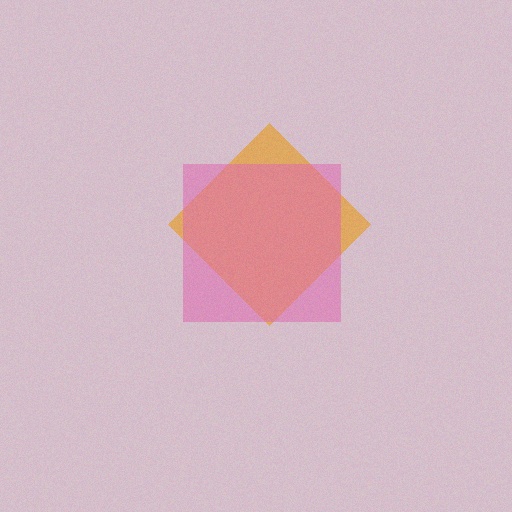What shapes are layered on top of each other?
The layered shapes are: an orange diamond, a pink square.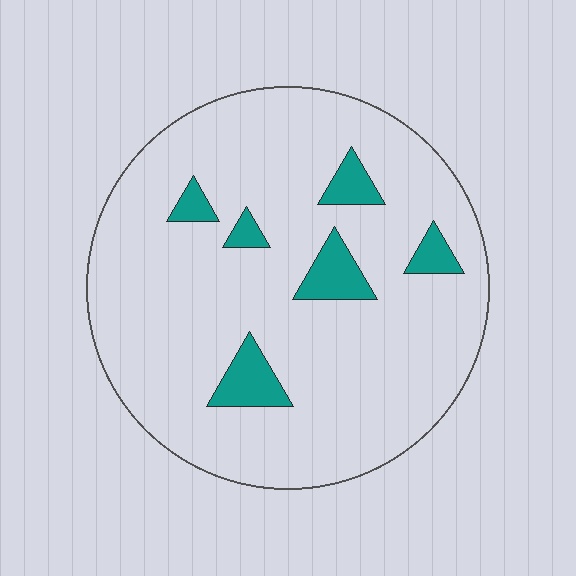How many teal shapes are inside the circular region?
6.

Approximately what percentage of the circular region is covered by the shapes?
Approximately 10%.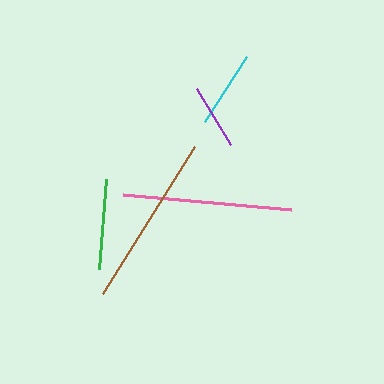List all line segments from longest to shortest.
From longest to shortest: brown, pink, green, cyan, purple.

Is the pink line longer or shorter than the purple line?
The pink line is longer than the purple line.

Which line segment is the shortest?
The purple line is the shortest at approximately 66 pixels.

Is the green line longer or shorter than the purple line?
The green line is longer than the purple line.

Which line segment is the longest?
The brown line is the longest at approximately 173 pixels.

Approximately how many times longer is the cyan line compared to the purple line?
The cyan line is approximately 1.2 times the length of the purple line.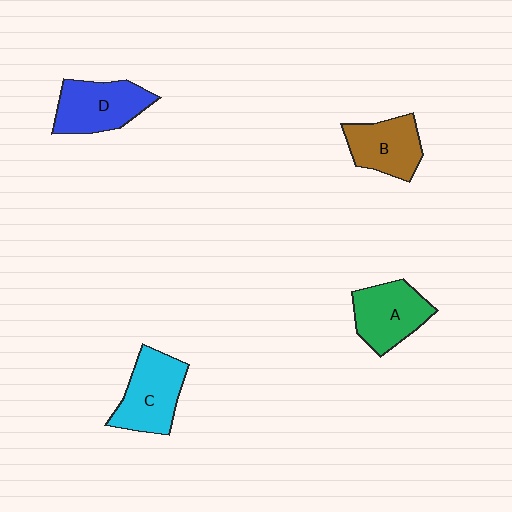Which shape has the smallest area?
Shape B (brown).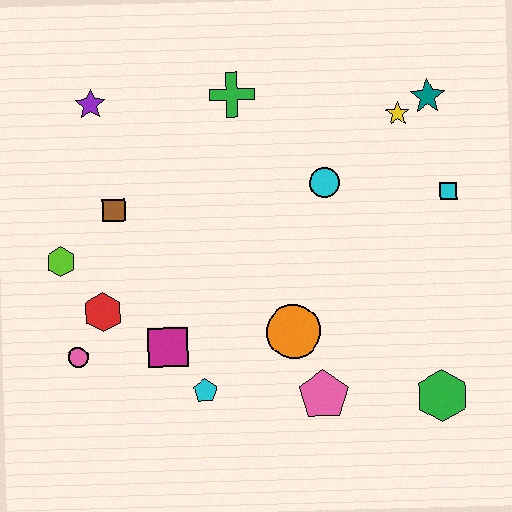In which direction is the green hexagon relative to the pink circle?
The green hexagon is to the right of the pink circle.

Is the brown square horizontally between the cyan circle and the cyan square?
No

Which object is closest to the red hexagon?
The pink circle is closest to the red hexagon.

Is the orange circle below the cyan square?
Yes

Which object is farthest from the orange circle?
The purple star is farthest from the orange circle.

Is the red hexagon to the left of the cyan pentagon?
Yes